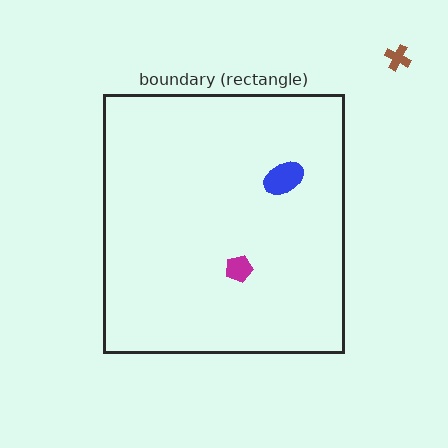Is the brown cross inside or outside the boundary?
Outside.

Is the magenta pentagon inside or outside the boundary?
Inside.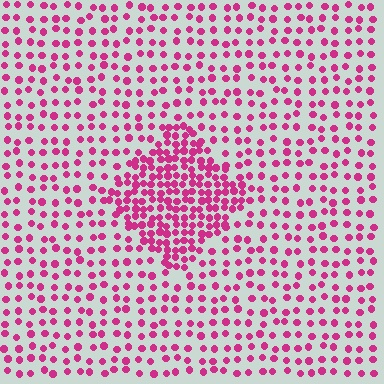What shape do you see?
I see a diamond.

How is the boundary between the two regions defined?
The boundary is defined by a change in element density (approximately 2.2x ratio). All elements are the same color, size, and shape.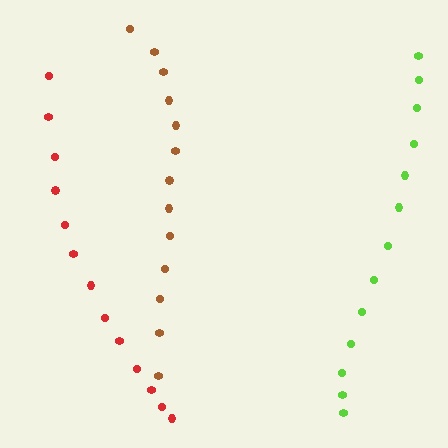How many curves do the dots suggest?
There are 3 distinct paths.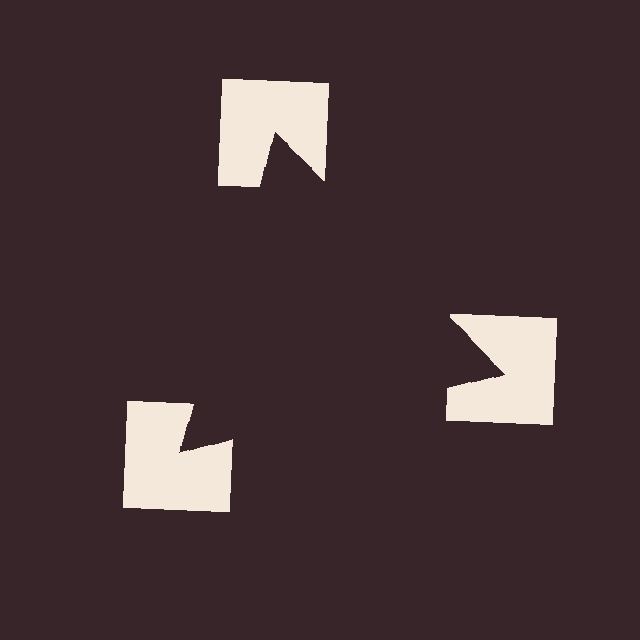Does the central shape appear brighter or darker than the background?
It typically appears slightly darker than the background, even though no actual brightness change is drawn.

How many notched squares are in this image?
There are 3 — one at each vertex of the illusory triangle.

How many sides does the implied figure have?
3 sides.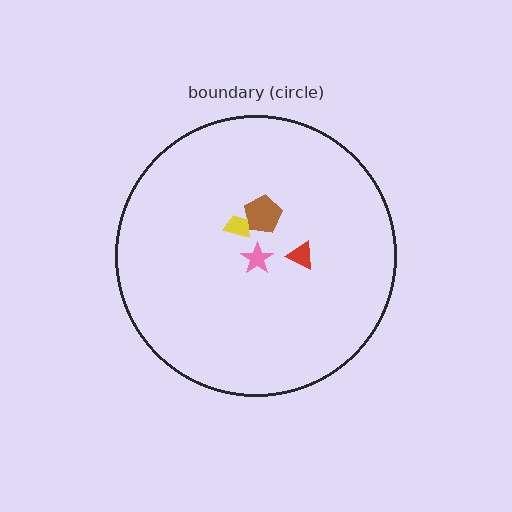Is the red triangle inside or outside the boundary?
Inside.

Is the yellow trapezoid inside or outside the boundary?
Inside.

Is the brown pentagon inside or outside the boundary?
Inside.